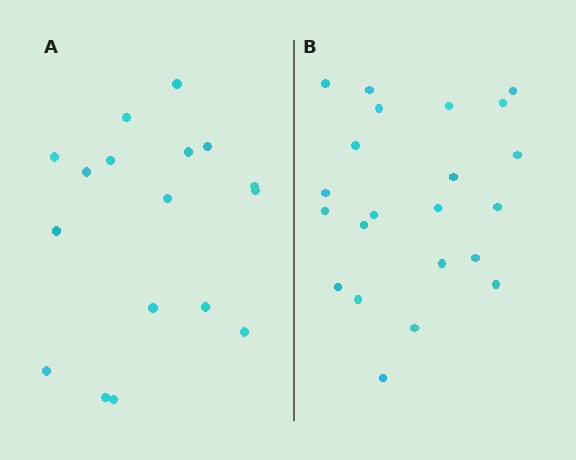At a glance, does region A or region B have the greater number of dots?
Region B (the right region) has more dots.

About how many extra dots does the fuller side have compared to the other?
Region B has about 5 more dots than region A.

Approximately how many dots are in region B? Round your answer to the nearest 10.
About 20 dots. (The exact count is 22, which rounds to 20.)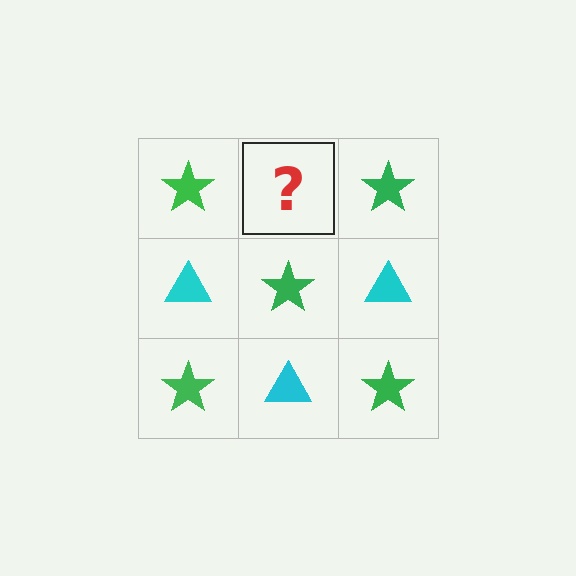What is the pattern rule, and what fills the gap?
The rule is that it alternates green star and cyan triangle in a checkerboard pattern. The gap should be filled with a cyan triangle.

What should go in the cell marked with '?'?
The missing cell should contain a cyan triangle.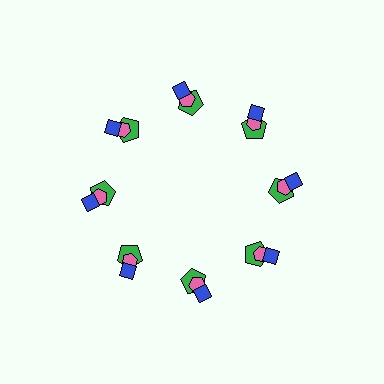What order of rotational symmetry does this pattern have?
This pattern has 8-fold rotational symmetry.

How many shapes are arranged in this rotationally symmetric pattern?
There are 24 shapes, arranged in 8 groups of 3.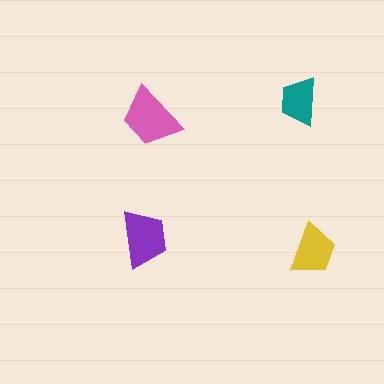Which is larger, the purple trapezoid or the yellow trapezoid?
The purple one.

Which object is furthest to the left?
The purple trapezoid is leftmost.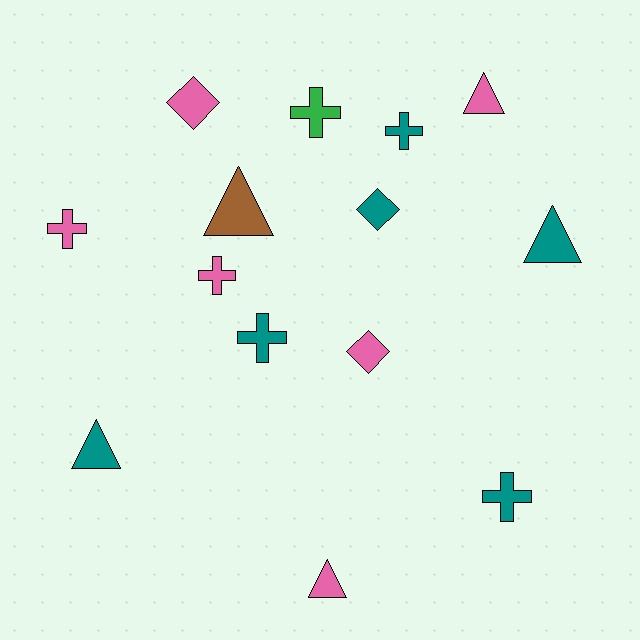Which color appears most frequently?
Pink, with 6 objects.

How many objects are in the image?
There are 14 objects.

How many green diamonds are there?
There are no green diamonds.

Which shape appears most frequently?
Cross, with 6 objects.